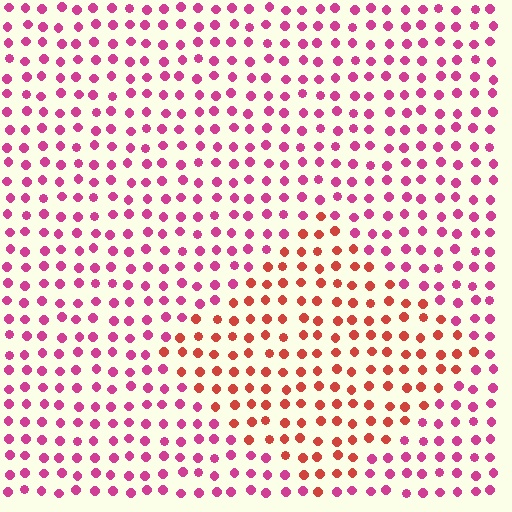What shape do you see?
I see a diamond.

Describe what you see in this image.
The image is filled with small magenta elements in a uniform arrangement. A diamond-shaped region is visible where the elements are tinted to a slightly different hue, forming a subtle color boundary.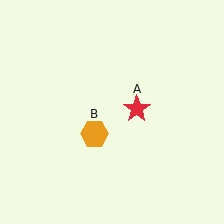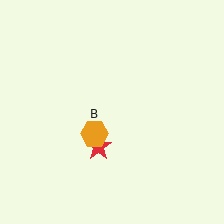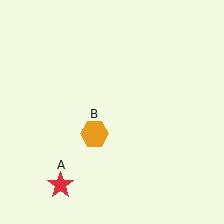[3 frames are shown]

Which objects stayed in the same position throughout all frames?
Orange hexagon (object B) remained stationary.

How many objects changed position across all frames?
1 object changed position: red star (object A).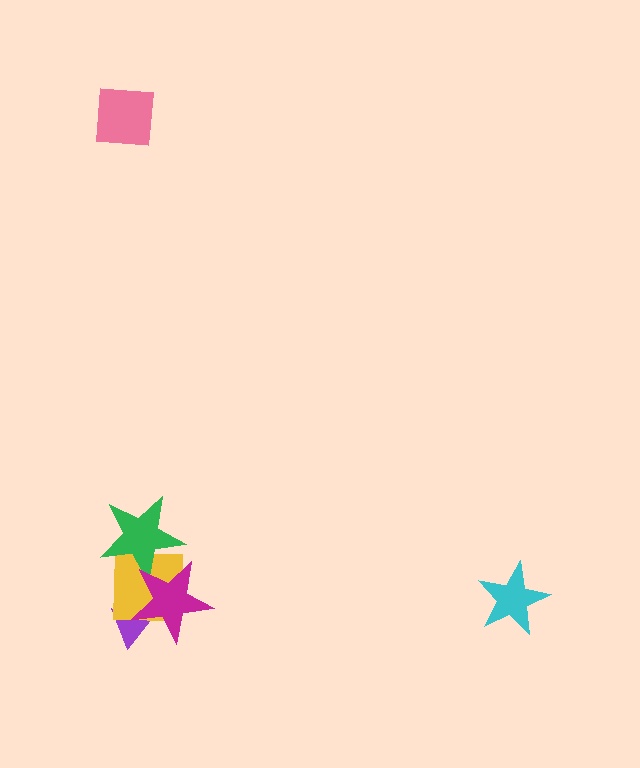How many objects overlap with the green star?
2 objects overlap with the green star.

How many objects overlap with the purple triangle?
2 objects overlap with the purple triangle.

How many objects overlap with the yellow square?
3 objects overlap with the yellow square.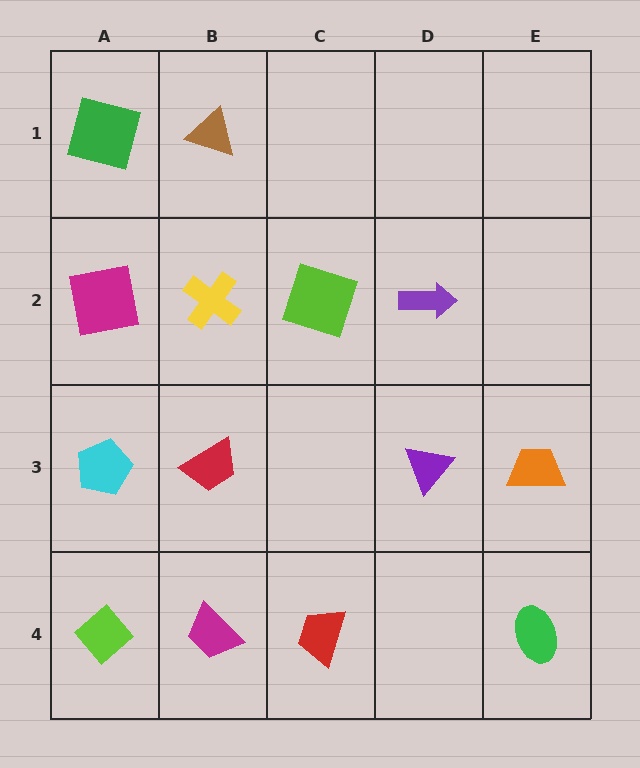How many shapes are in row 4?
4 shapes.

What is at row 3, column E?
An orange trapezoid.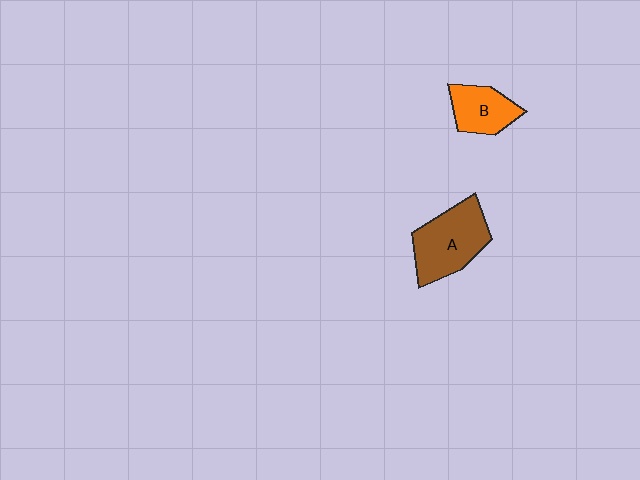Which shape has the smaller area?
Shape B (orange).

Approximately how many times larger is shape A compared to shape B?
Approximately 1.6 times.